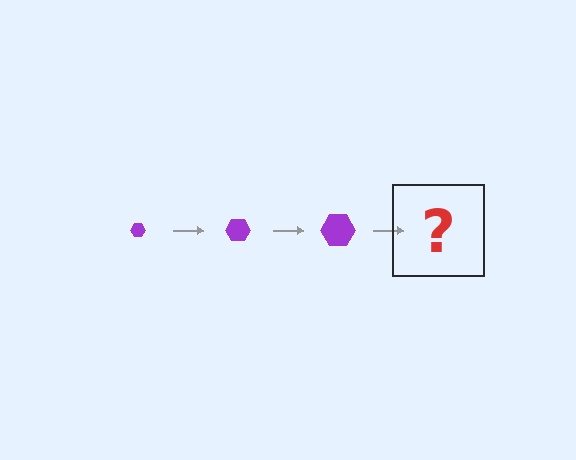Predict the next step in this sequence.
The next step is a purple hexagon, larger than the previous one.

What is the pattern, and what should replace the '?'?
The pattern is that the hexagon gets progressively larger each step. The '?' should be a purple hexagon, larger than the previous one.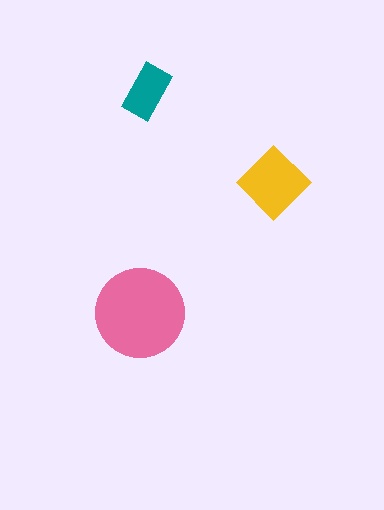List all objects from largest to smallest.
The pink circle, the yellow diamond, the teal rectangle.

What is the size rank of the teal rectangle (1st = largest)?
3rd.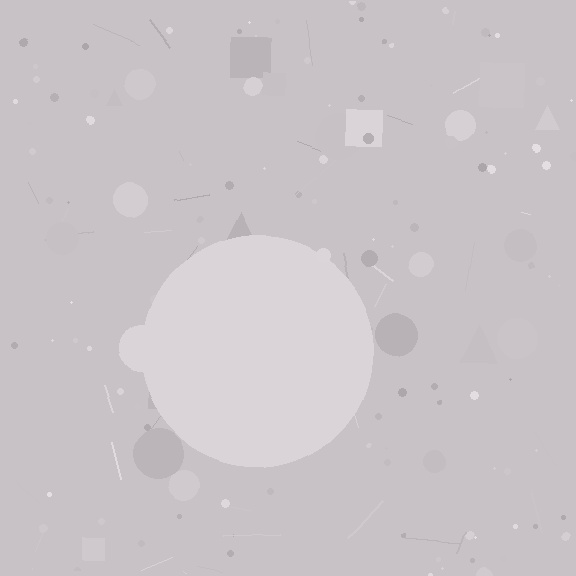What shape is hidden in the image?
A circle is hidden in the image.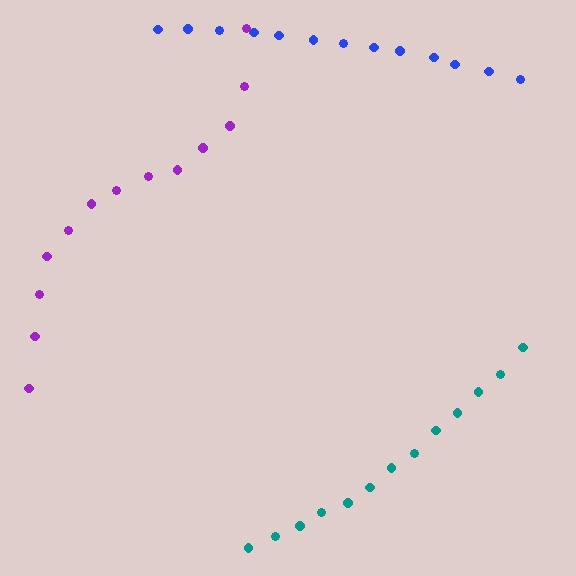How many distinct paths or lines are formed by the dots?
There are 3 distinct paths.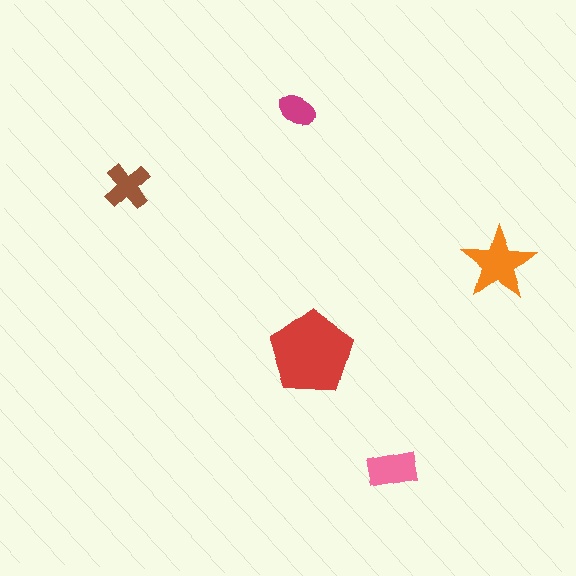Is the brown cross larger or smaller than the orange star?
Smaller.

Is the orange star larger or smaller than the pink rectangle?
Larger.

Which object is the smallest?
The magenta ellipse.